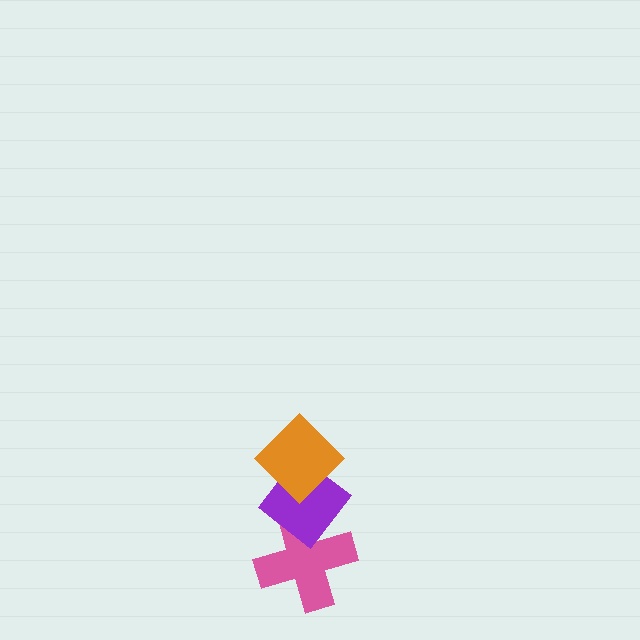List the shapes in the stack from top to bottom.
From top to bottom: the orange diamond, the purple diamond, the pink cross.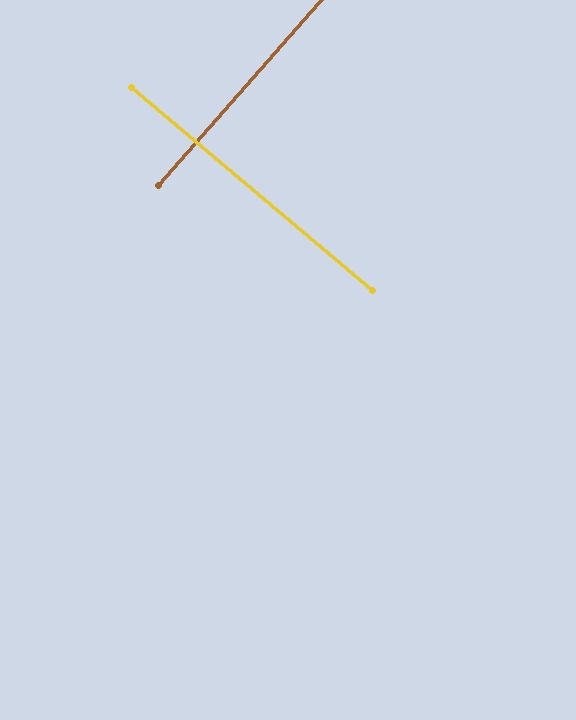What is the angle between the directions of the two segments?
Approximately 89 degrees.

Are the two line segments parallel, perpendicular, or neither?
Perpendicular — they meet at approximately 89°.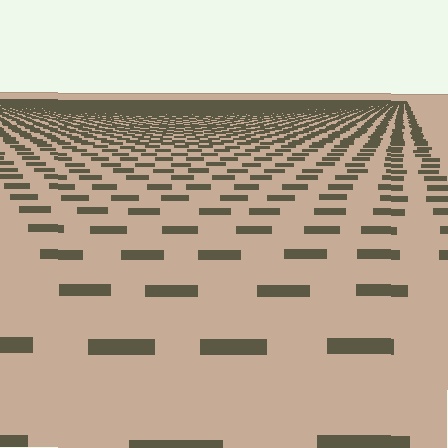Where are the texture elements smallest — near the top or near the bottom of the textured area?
Near the top.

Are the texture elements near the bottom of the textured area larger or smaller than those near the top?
Larger. Near the bottom, elements are closer to the viewer and appear at a bigger on-screen size.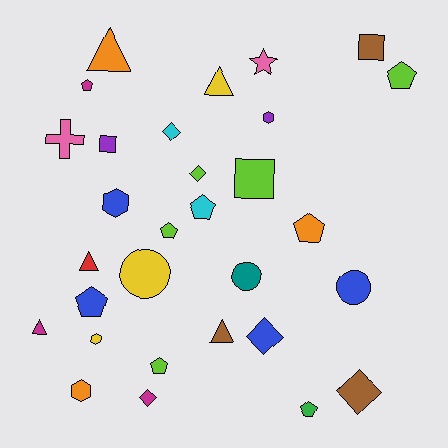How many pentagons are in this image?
There are 8 pentagons.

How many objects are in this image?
There are 30 objects.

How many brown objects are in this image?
There are 3 brown objects.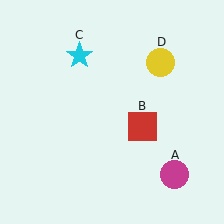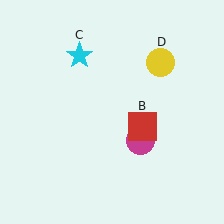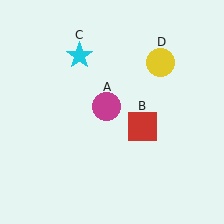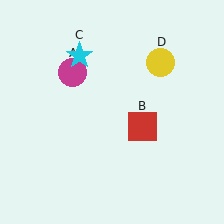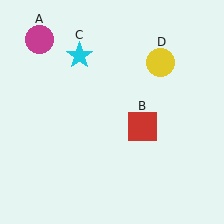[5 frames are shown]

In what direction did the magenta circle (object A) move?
The magenta circle (object A) moved up and to the left.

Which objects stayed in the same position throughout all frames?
Red square (object B) and cyan star (object C) and yellow circle (object D) remained stationary.